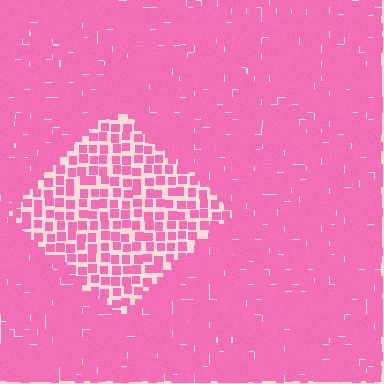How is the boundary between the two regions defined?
The boundary is defined by a change in element density (approximately 2.2x ratio). All elements are the same color, size, and shape.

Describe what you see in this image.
The image contains small pink elements arranged at two different densities. A diamond-shaped region is visible where the elements are less densely packed than the surrounding area.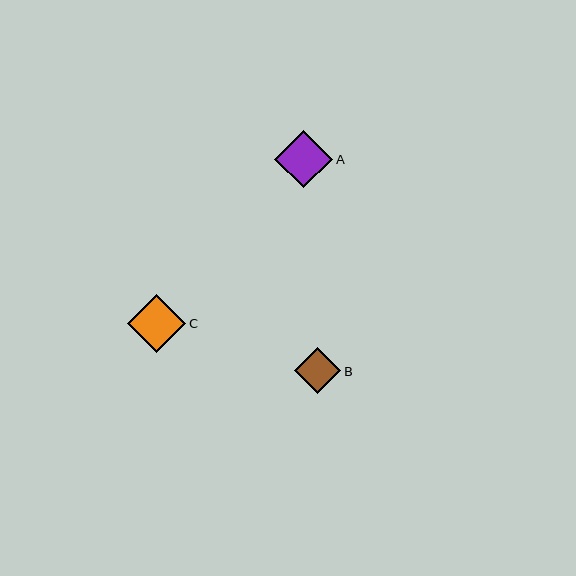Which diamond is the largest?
Diamond C is the largest with a size of approximately 59 pixels.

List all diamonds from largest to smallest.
From largest to smallest: C, A, B.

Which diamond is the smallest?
Diamond B is the smallest with a size of approximately 46 pixels.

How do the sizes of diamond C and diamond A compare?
Diamond C and diamond A are approximately the same size.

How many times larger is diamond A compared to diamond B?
Diamond A is approximately 1.3 times the size of diamond B.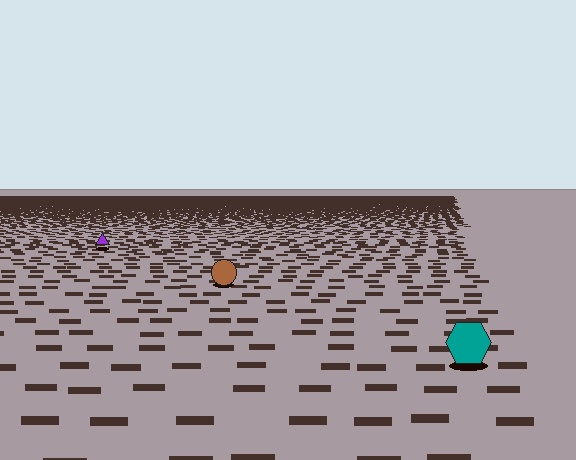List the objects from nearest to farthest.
From nearest to farthest: the teal hexagon, the brown circle, the purple triangle.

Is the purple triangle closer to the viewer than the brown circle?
No. The brown circle is closer — you can tell from the texture gradient: the ground texture is coarser near it.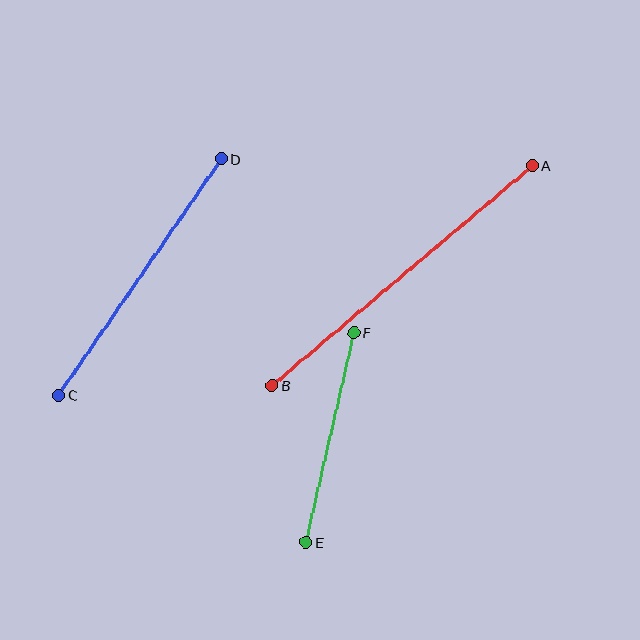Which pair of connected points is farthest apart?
Points A and B are farthest apart.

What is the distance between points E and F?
The distance is approximately 215 pixels.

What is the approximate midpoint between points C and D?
The midpoint is at approximately (140, 277) pixels.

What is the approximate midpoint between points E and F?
The midpoint is at approximately (330, 437) pixels.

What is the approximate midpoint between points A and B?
The midpoint is at approximately (402, 276) pixels.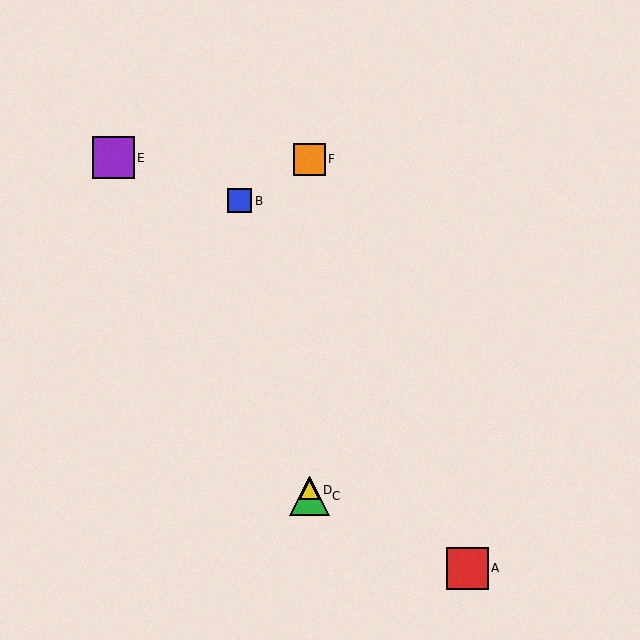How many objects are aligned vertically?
3 objects (C, D, F) are aligned vertically.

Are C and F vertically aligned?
Yes, both are at x≈309.